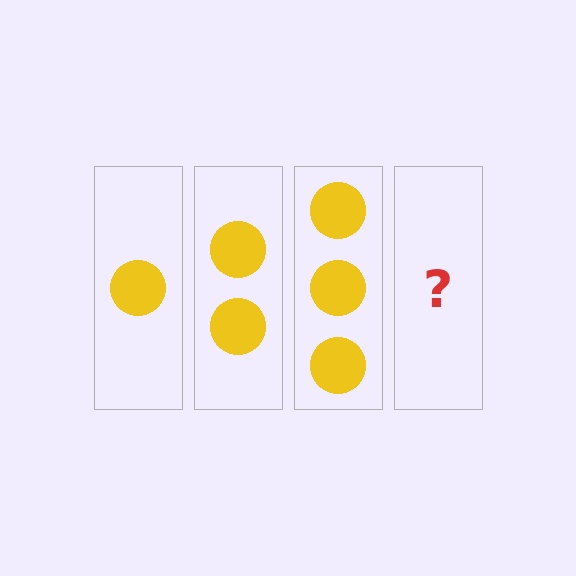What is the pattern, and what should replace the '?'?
The pattern is that each step adds one more circle. The '?' should be 4 circles.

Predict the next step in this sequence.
The next step is 4 circles.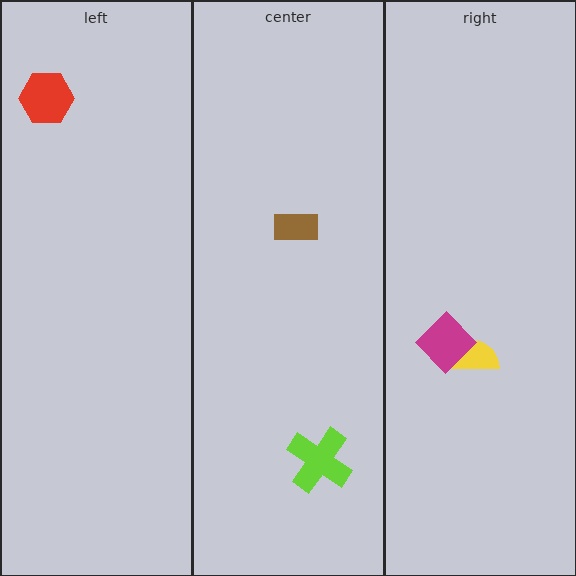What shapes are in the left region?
The red hexagon.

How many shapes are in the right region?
2.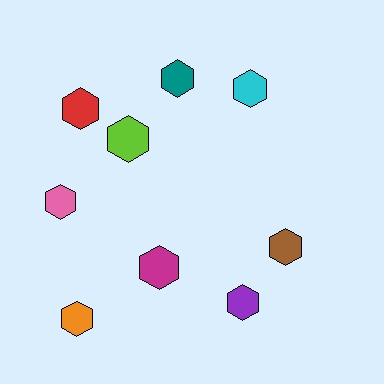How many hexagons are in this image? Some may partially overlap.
There are 9 hexagons.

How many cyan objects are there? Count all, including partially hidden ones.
There is 1 cyan object.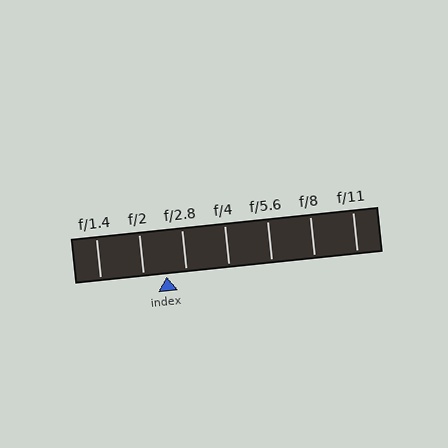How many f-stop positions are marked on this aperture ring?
There are 7 f-stop positions marked.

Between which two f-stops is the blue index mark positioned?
The index mark is between f/2 and f/2.8.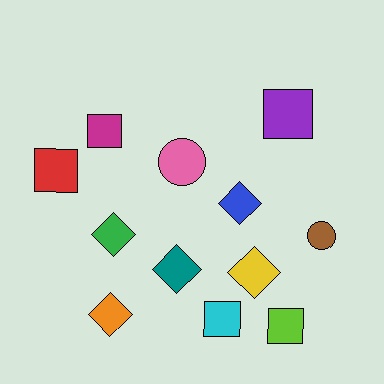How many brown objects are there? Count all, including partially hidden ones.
There is 1 brown object.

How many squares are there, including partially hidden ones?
There are 5 squares.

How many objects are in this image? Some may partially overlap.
There are 12 objects.